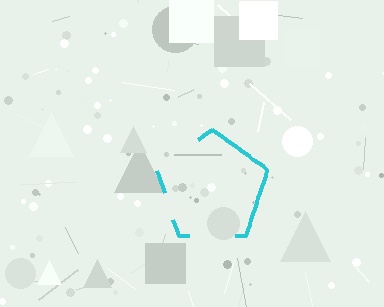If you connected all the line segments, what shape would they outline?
They would outline a pentagon.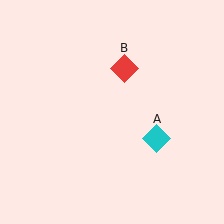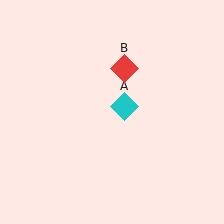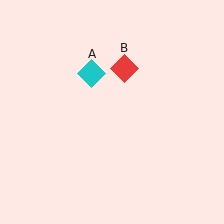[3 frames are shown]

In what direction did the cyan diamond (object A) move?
The cyan diamond (object A) moved up and to the left.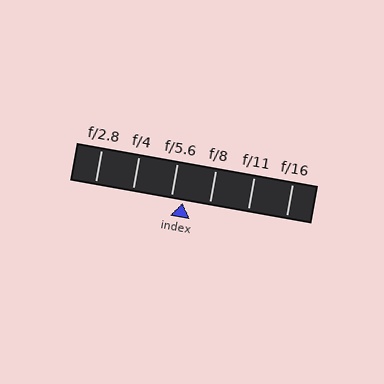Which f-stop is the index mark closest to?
The index mark is closest to f/5.6.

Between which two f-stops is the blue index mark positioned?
The index mark is between f/5.6 and f/8.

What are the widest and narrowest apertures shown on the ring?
The widest aperture shown is f/2.8 and the narrowest is f/16.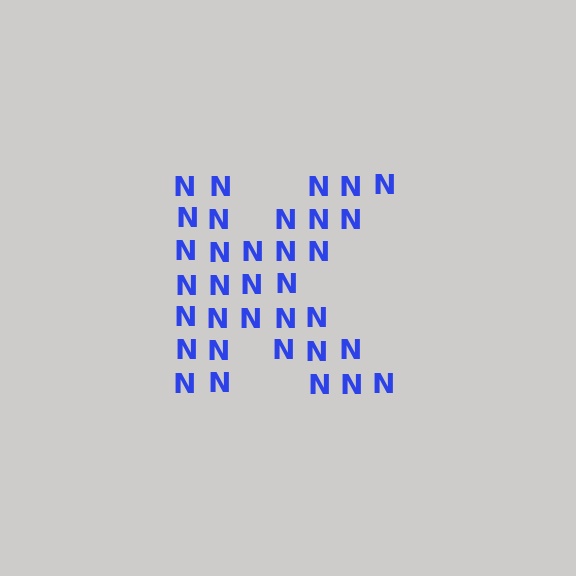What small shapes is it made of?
It is made of small letter N's.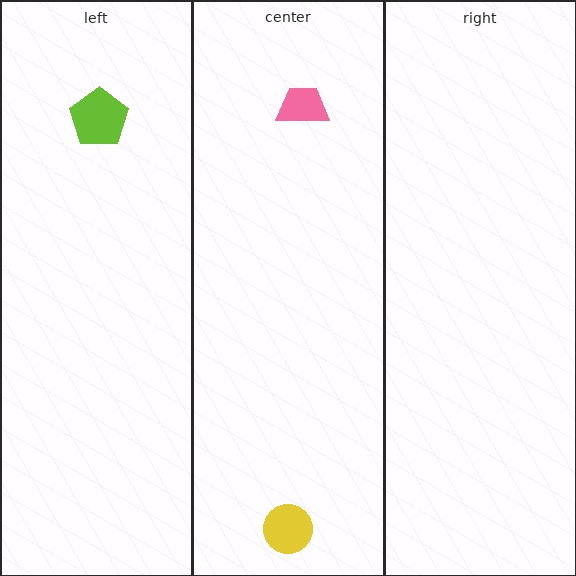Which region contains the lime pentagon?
The left region.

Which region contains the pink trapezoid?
The center region.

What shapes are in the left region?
The lime pentagon.